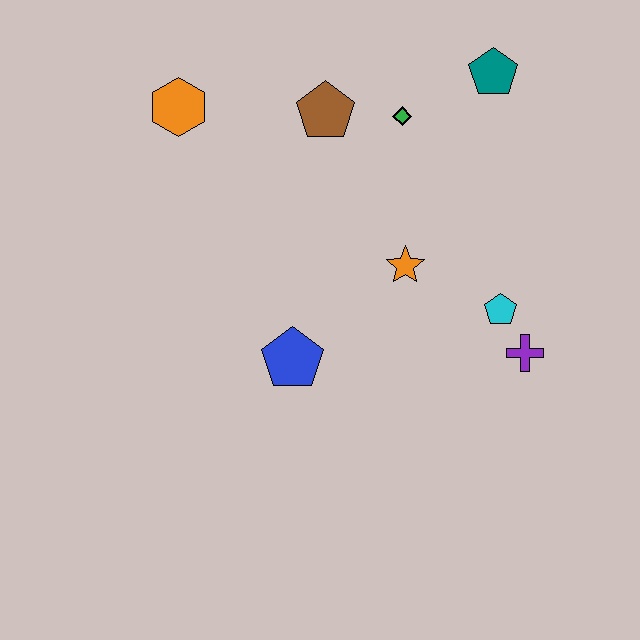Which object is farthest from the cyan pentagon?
The orange hexagon is farthest from the cyan pentagon.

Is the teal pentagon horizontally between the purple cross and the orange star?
Yes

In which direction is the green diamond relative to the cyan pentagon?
The green diamond is above the cyan pentagon.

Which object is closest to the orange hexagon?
The brown pentagon is closest to the orange hexagon.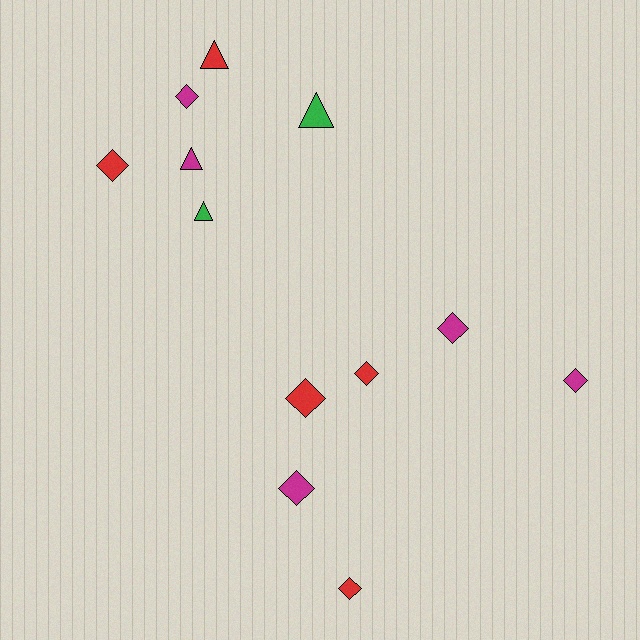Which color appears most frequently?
Magenta, with 5 objects.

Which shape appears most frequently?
Diamond, with 8 objects.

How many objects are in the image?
There are 12 objects.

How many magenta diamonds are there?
There are 4 magenta diamonds.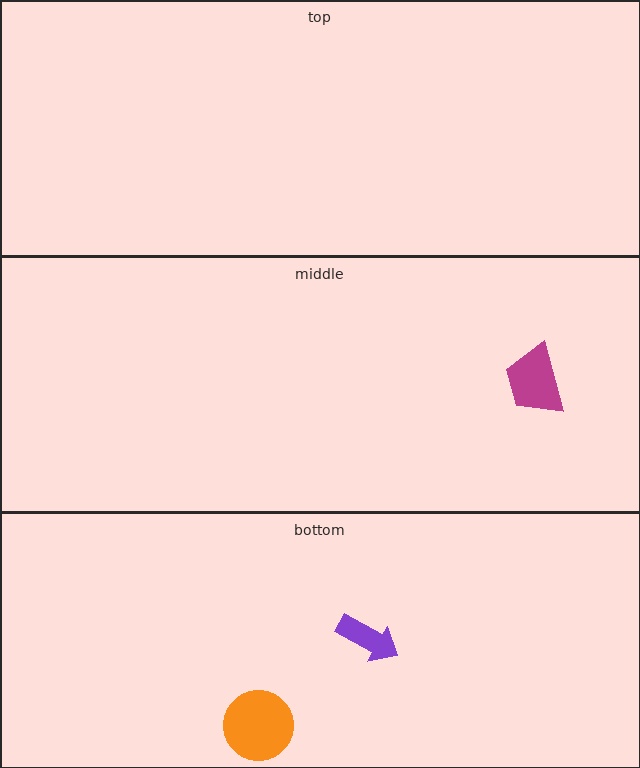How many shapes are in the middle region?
1.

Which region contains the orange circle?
The bottom region.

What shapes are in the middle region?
The magenta trapezoid.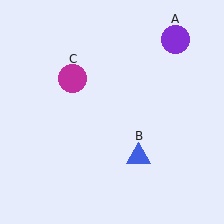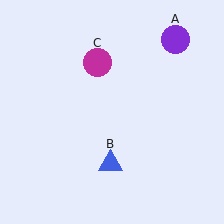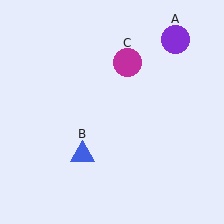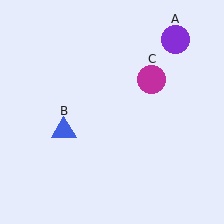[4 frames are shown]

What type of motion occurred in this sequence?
The blue triangle (object B), magenta circle (object C) rotated clockwise around the center of the scene.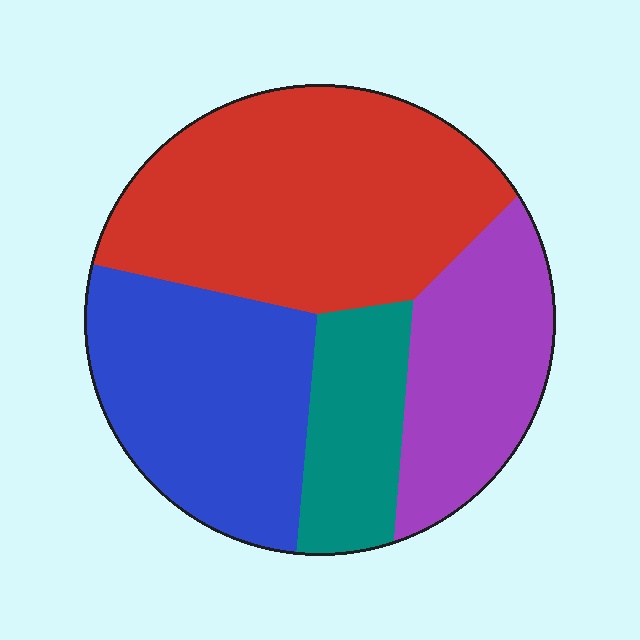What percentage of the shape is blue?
Blue covers 27% of the shape.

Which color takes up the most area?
Red, at roughly 40%.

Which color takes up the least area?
Teal, at roughly 15%.